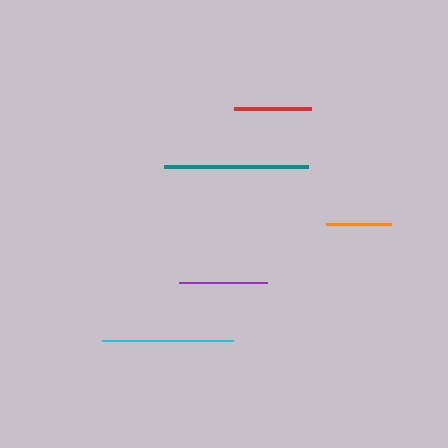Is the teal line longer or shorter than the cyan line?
The teal line is longer than the cyan line.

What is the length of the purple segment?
The purple segment is approximately 87 pixels long.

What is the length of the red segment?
The red segment is approximately 77 pixels long.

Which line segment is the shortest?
The orange line is the shortest at approximately 65 pixels.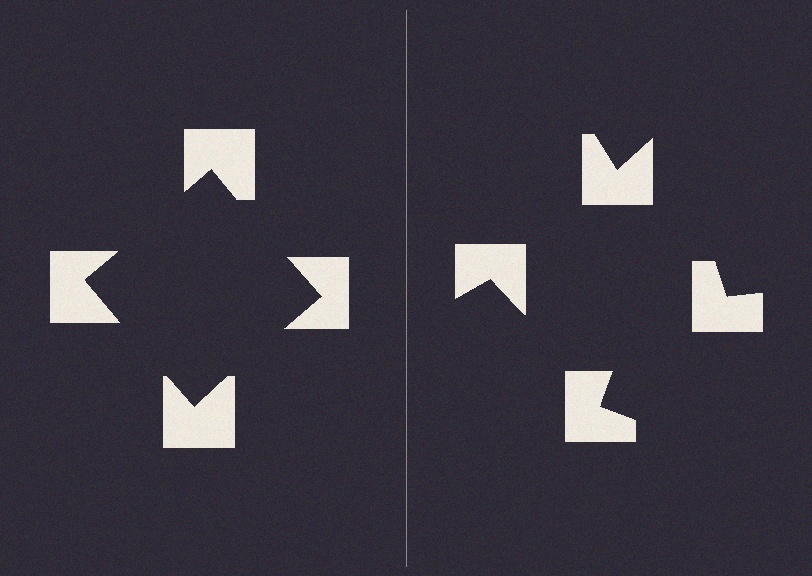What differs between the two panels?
The notched squares are positioned identically on both sides; only the wedge orientations differ. On the left they align to a square; on the right they are misaligned.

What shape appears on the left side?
An illusory square.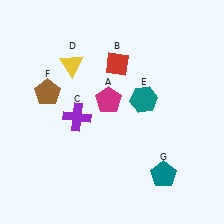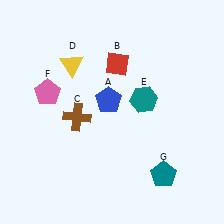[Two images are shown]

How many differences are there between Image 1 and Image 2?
There are 3 differences between the two images.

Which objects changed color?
A changed from magenta to blue. C changed from purple to brown. F changed from brown to pink.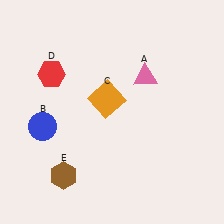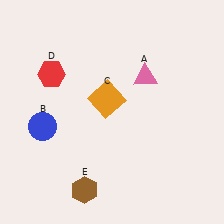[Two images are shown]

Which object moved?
The brown hexagon (E) moved right.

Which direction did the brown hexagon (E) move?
The brown hexagon (E) moved right.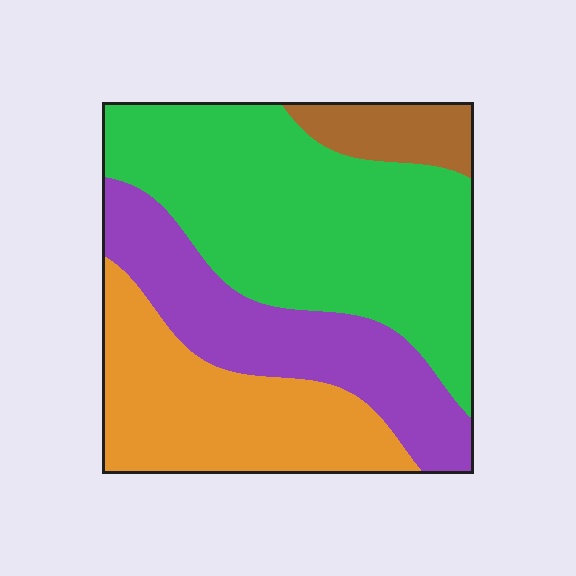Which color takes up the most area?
Green, at roughly 45%.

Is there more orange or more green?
Green.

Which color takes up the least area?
Brown, at roughly 5%.